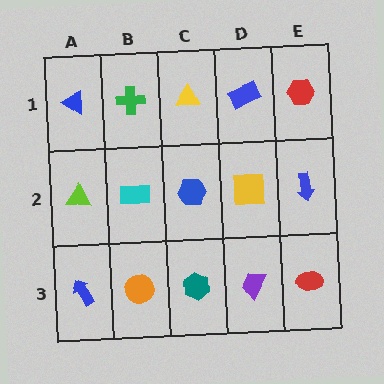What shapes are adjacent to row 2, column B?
A green cross (row 1, column B), an orange circle (row 3, column B), a lime triangle (row 2, column A), a blue hexagon (row 2, column C).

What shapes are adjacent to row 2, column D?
A blue rectangle (row 1, column D), a purple trapezoid (row 3, column D), a blue hexagon (row 2, column C), a blue arrow (row 2, column E).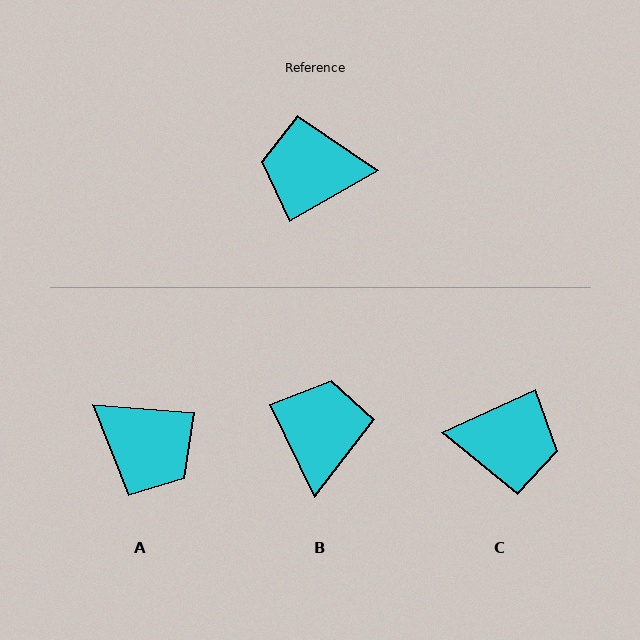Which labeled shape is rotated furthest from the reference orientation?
C, about 175 degrees away.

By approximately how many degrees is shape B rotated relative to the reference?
Approximately 93 degrees clockwise.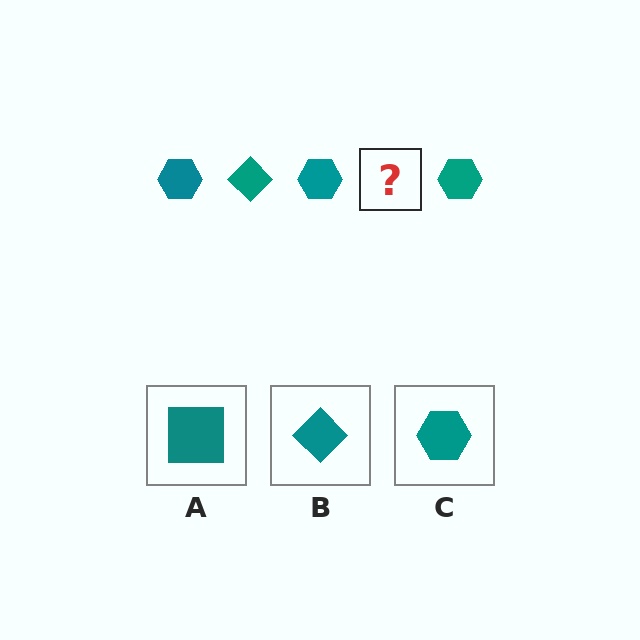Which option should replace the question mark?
Option B.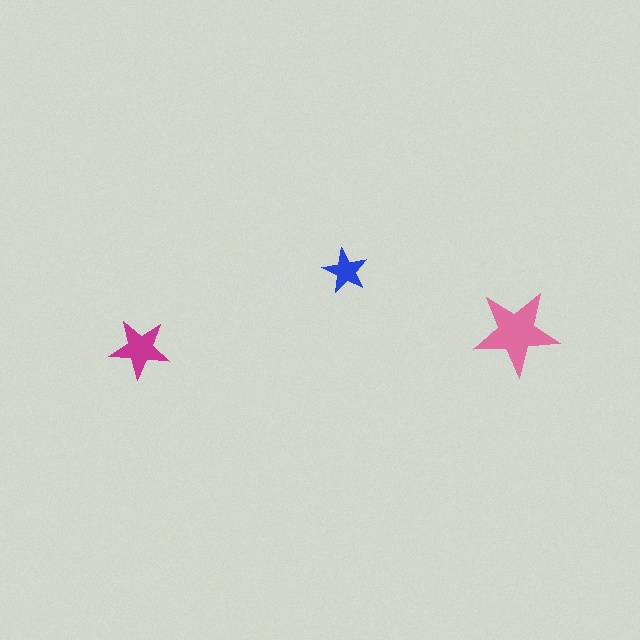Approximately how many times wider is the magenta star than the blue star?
About 1.5 times wider.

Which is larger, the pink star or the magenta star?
The pink one.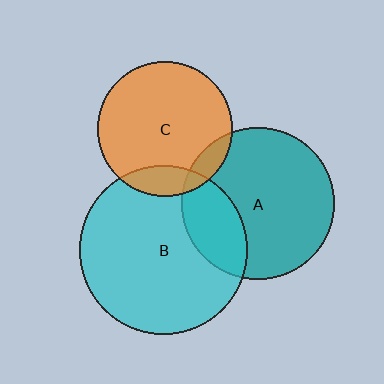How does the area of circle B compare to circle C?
Approximately 1.6 times.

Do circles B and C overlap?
Yes.